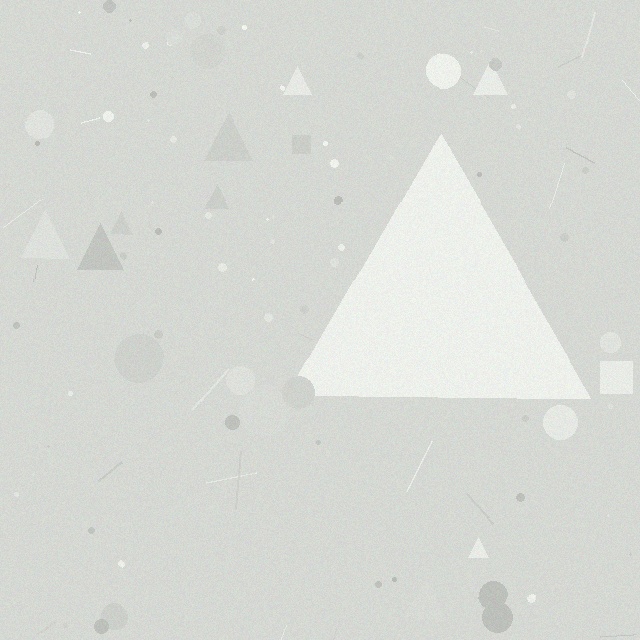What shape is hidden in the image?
A triangle is hidden in the image.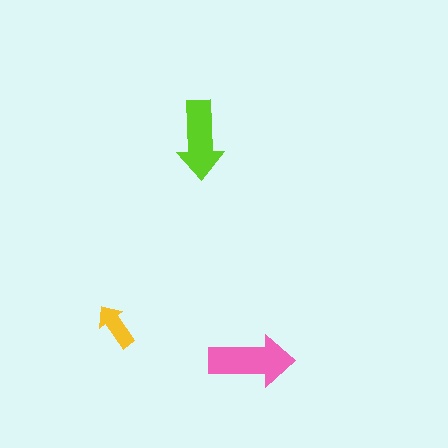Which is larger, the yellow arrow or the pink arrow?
The pink one.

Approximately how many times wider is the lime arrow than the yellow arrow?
About 1.5 times wider.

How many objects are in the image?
There are 3 objects in the image.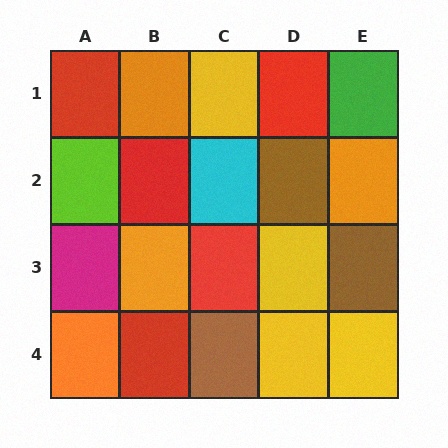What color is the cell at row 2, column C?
Cyan.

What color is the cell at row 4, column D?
Yellow.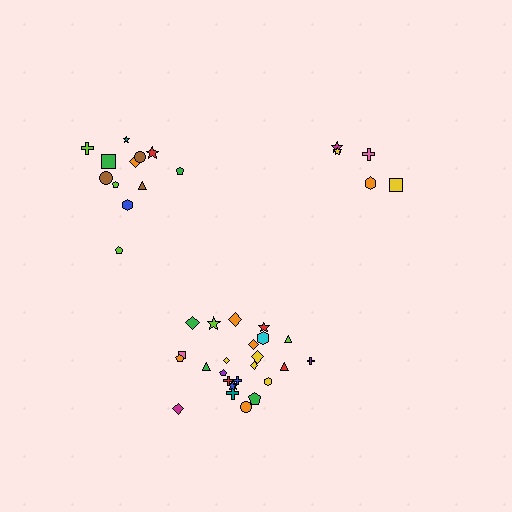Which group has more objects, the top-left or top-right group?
The top-left group.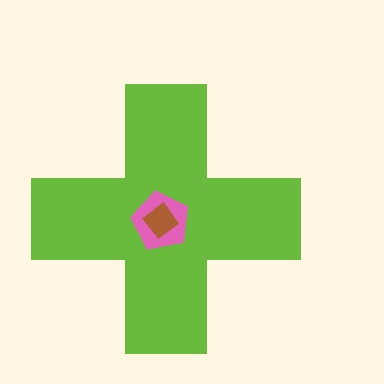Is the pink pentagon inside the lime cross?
Yes.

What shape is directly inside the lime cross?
The pink pentagon.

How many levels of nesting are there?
3.